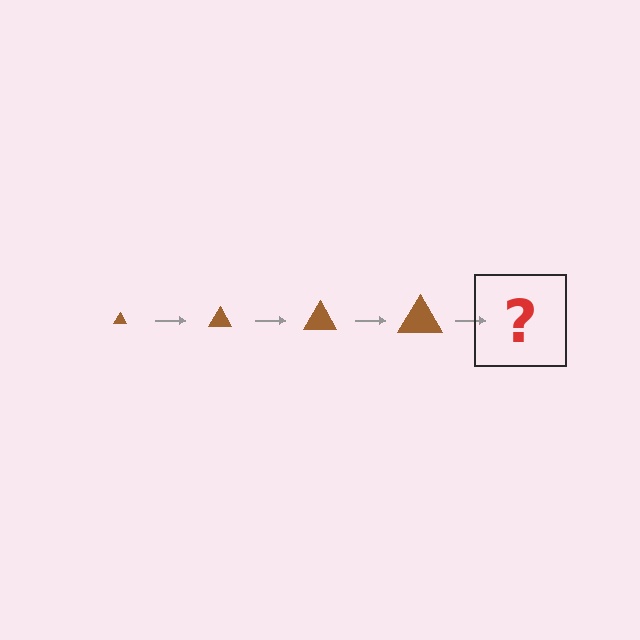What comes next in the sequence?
The next element should be a brown triangle, larger than the previous one.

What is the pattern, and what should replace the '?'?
The pattern is that the triangle gets progressively larger each step. The '?' should be a brown triangle, larger than the previous one.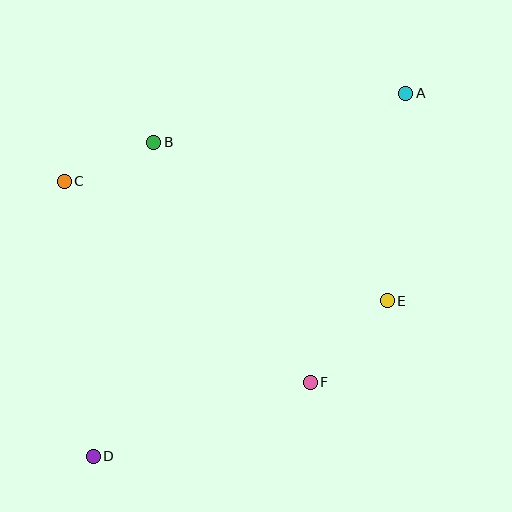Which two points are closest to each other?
Points B and C are closest to each other.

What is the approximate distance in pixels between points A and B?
The distance between A and B is approximately 257 pixels.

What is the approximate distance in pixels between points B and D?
The distance between B and D is approximately 320 pixels.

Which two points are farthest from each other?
Points A and D are farthest from each other.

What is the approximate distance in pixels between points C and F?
The distance between C and F is approximately 318 pixels.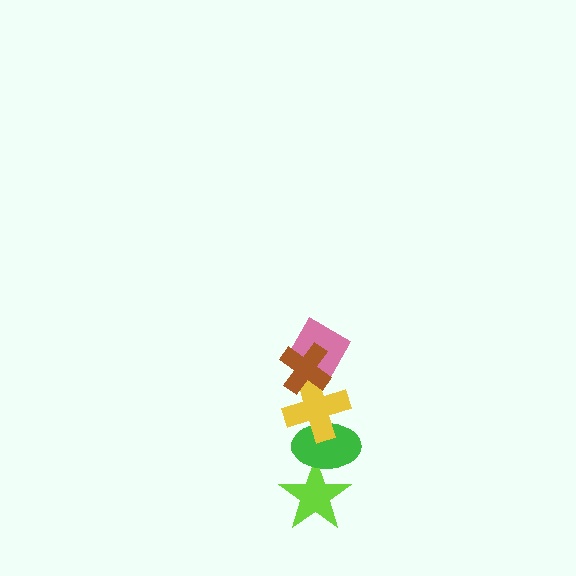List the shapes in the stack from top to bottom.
From top to bottom: the brown cross, the pink diamond, the yellow cross, the green ellipse, the lime star.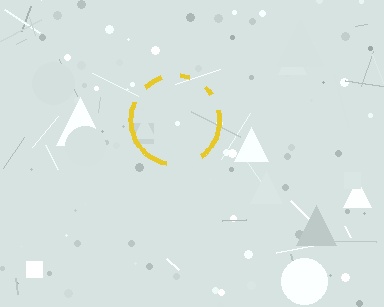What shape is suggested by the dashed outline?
The dashed outline suggests a circle.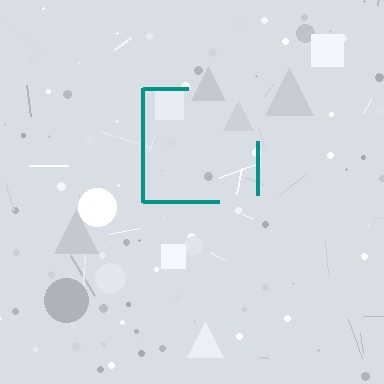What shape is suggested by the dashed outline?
The dashed outline suggests a square.